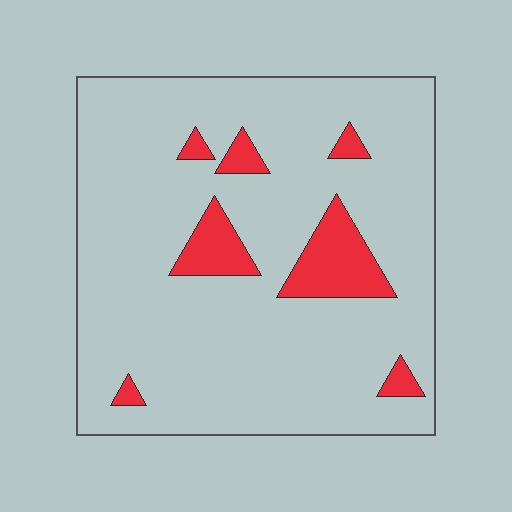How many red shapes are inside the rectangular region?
7.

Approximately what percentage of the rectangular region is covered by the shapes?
Approximately 10%.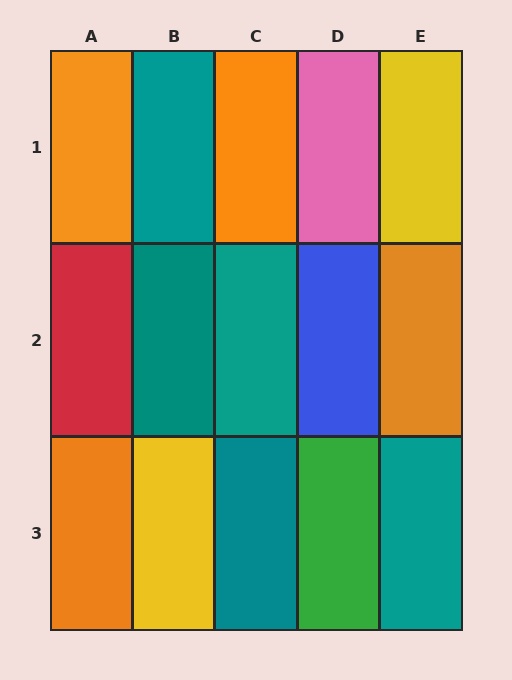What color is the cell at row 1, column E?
Yellow.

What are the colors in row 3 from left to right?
Orange, yellow, teal, green, teal.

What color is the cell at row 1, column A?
Orange.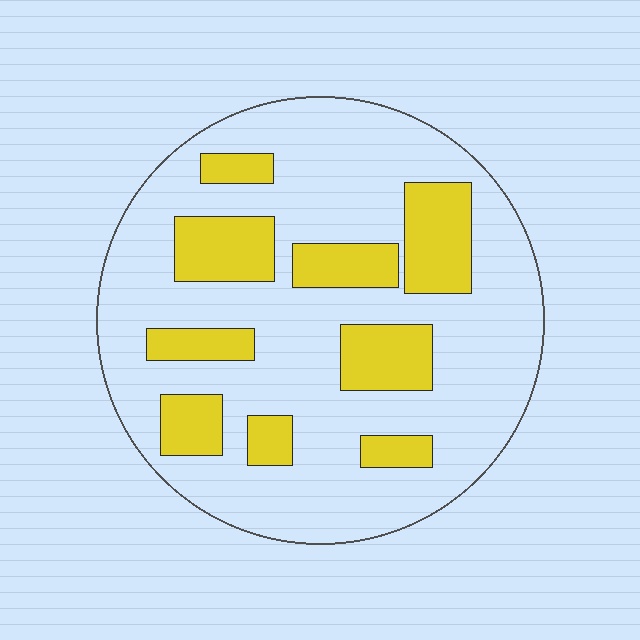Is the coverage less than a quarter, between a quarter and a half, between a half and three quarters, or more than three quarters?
Between a quarter and a half.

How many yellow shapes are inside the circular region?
9.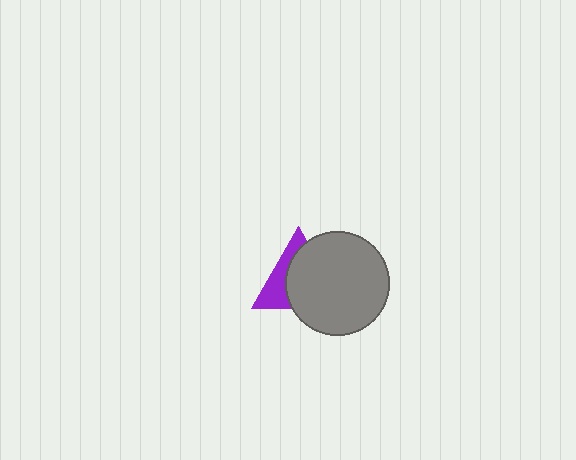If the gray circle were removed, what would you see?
You would see the complete purple triangle.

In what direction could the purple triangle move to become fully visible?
The purple triangle could move left. That would shift it out from behind the gray circle entirely.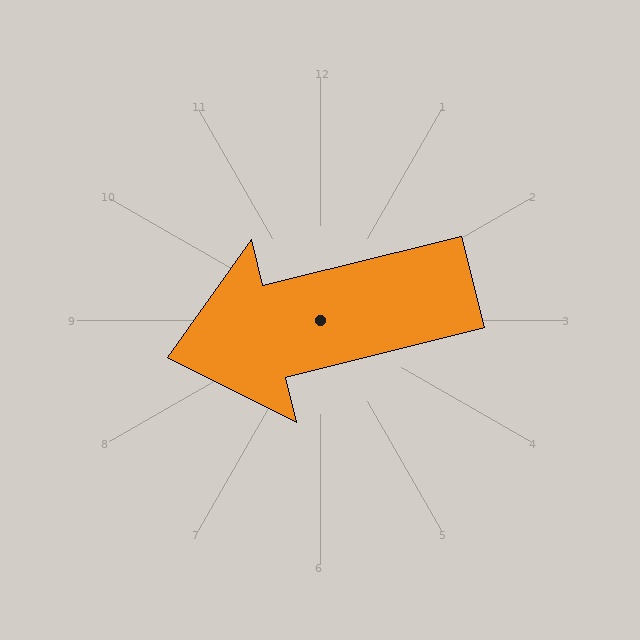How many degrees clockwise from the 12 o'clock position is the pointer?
Approximately 256 degrees.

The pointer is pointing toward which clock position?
Roughly 9 o'clock.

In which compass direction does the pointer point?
West.